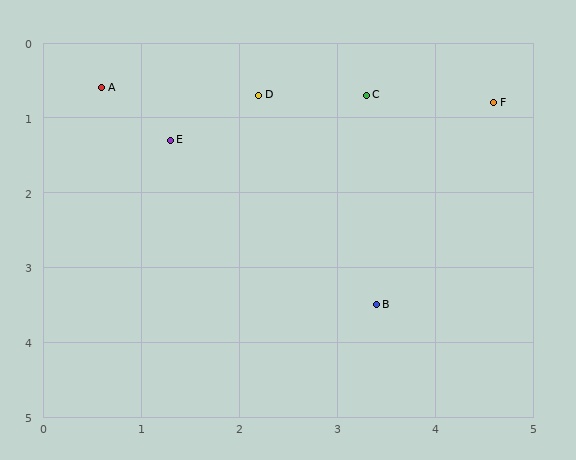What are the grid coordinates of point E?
Point E is at approximately (1.3, 1.3).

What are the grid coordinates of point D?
Point D is at approximately (2.2, 0.7).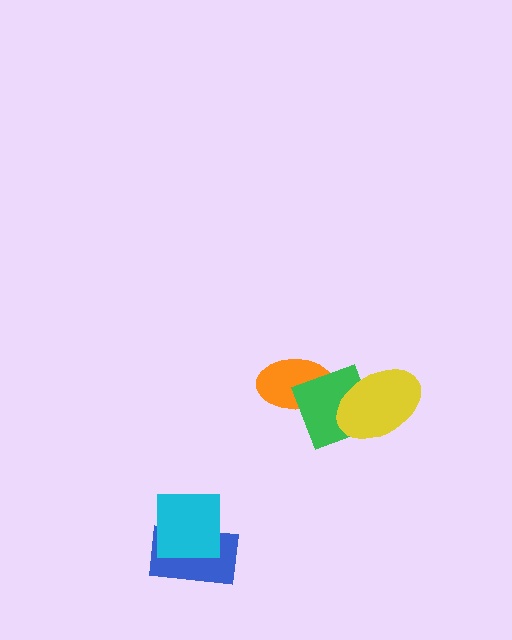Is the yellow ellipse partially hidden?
No, no other shape covers it.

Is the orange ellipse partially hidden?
Yes, it is partially covered by another shape.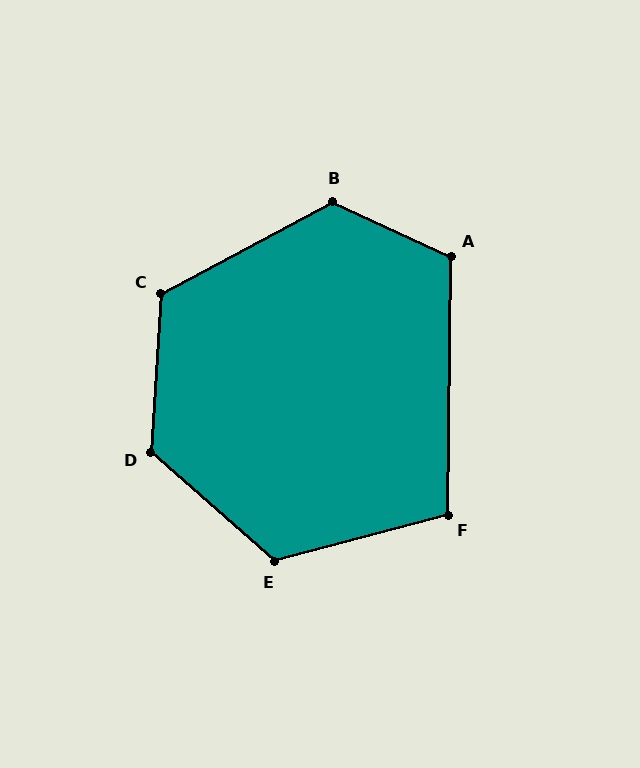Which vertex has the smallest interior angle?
F, at approximately 106 degrees.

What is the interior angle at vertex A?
Approximately 114 degrees (obtuse).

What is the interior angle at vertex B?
Approximately 127 degrees (obtuse).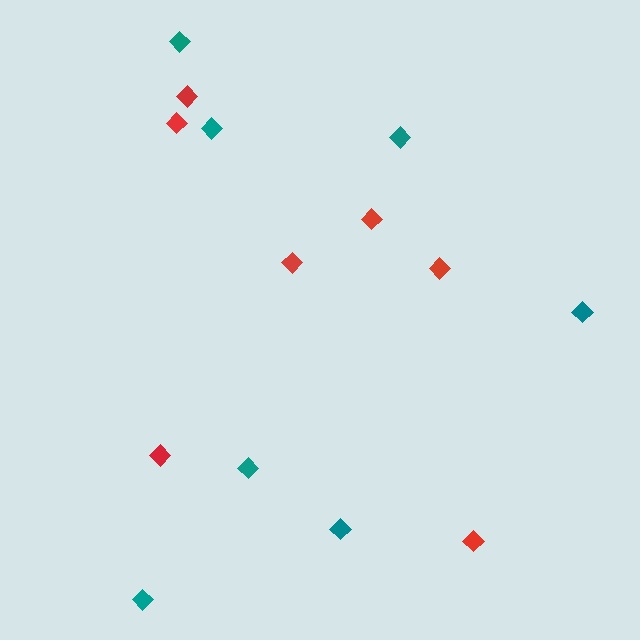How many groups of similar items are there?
There are 2 groups: one group of red diamonds (7) and one group of teal diamonds (7).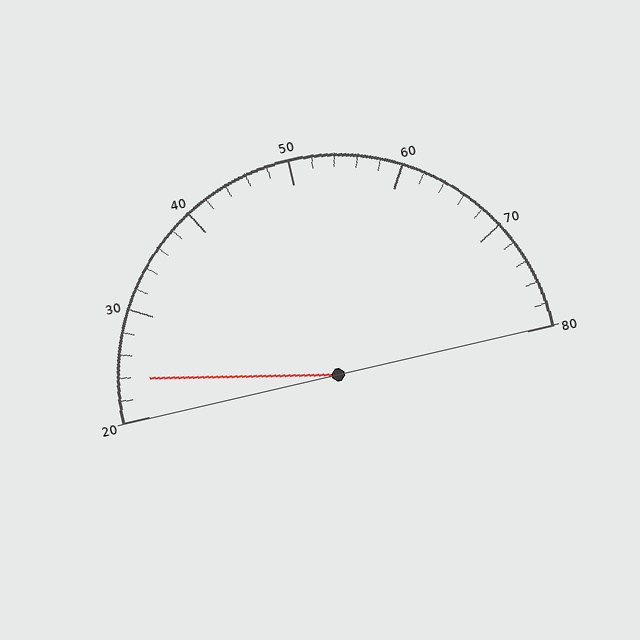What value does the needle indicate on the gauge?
The needle indicates approximately 24.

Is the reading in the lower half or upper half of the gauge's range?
The reading is in the lower half of the range (20 to 80).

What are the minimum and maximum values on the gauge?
The gauge ranges from 20 to 80.